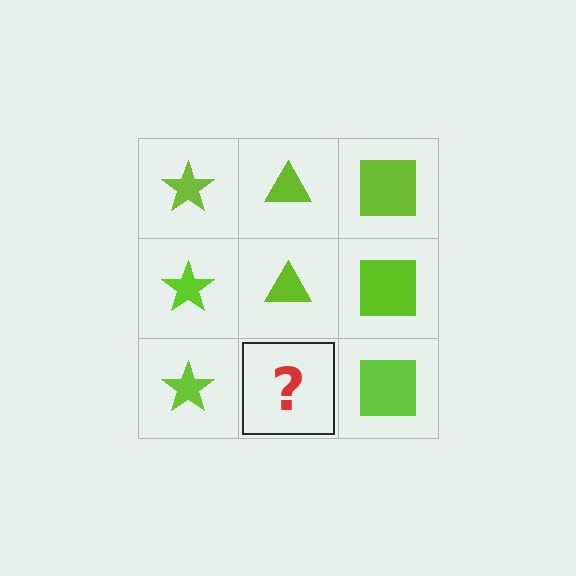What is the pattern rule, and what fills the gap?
The rule is that each column has a consistent shape. The gap should be filled with a lime triangle.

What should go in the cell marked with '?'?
The missing cell should contain a lime triangle.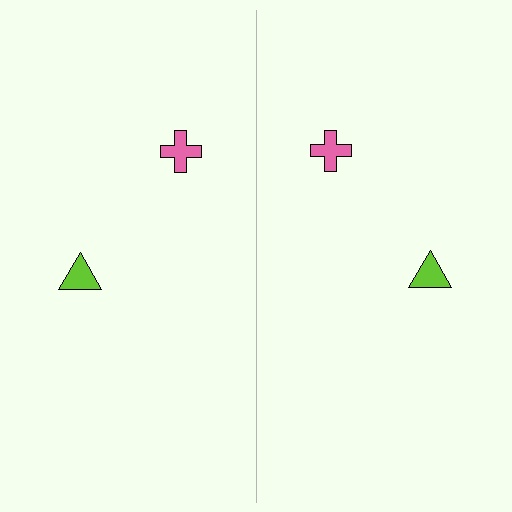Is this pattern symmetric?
Yes, this pattern has bilateral (reflection) symmetry.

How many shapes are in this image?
There are 4 shapes in this image.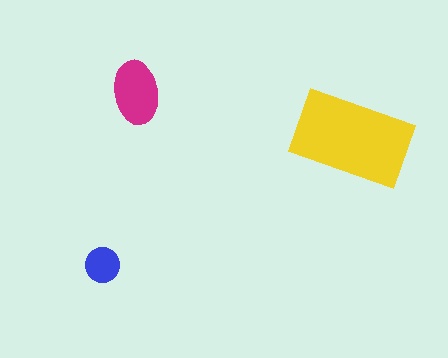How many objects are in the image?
There are 3 objects in the image.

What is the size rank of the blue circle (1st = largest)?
3rd.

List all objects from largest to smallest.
The yellow rectangle, the magenta ellipse, the blue circle.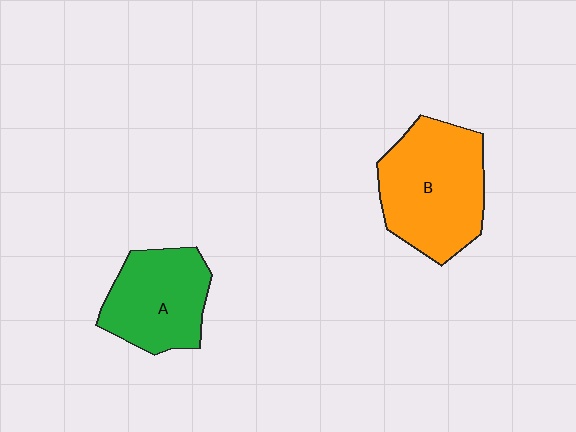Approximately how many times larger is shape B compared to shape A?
Approximately 1.3 times.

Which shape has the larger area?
Shape B (orange).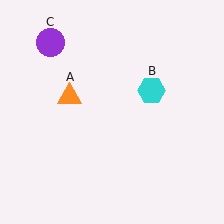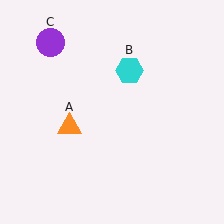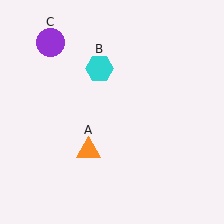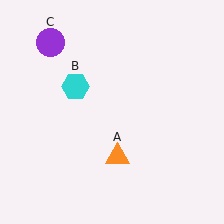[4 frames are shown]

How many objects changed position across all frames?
2 objects changed position: orange triangle (object A), cyan hexagon (object B).